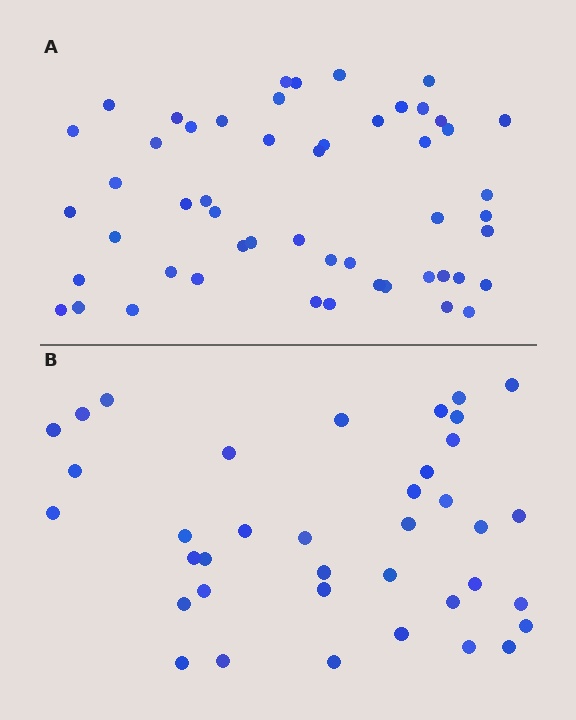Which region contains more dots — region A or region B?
Region A (the top region) has more dots.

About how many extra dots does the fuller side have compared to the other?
Region A has approximately 15 more dots than region B.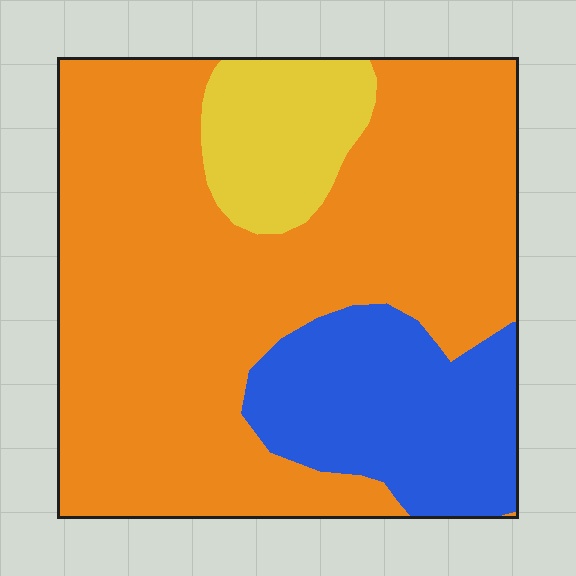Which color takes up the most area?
Orange, at roughly 70%.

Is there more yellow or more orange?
Orange.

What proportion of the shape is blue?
Blue takes up about one fifth (1/5) of the shape.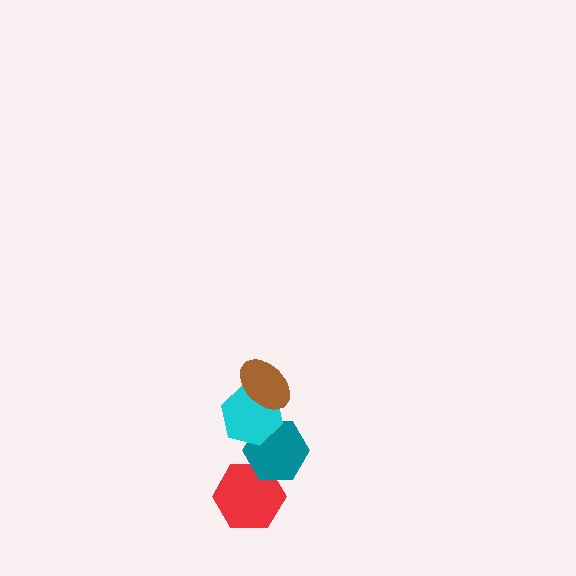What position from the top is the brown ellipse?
The brown ellipse is 1st from the top.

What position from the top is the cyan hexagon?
The cyan hexagon is 2nd from the top.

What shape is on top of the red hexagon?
The teal hexagon is on top of the red hexagon.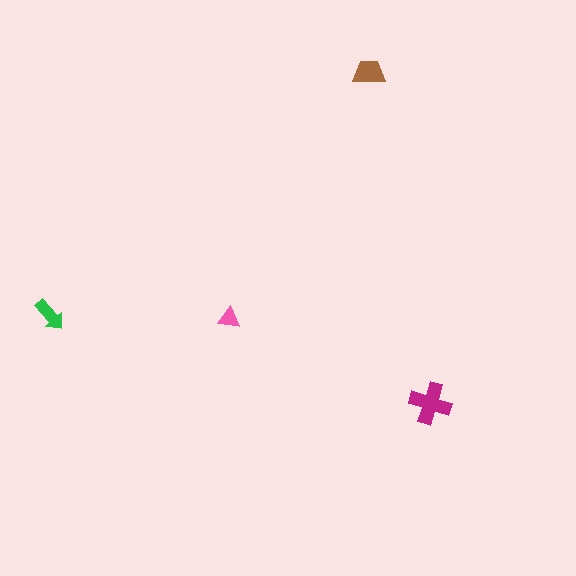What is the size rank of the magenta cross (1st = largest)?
1st.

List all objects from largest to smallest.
The magenta cross, the brown trapezoid, the green arrow, the pink triangle.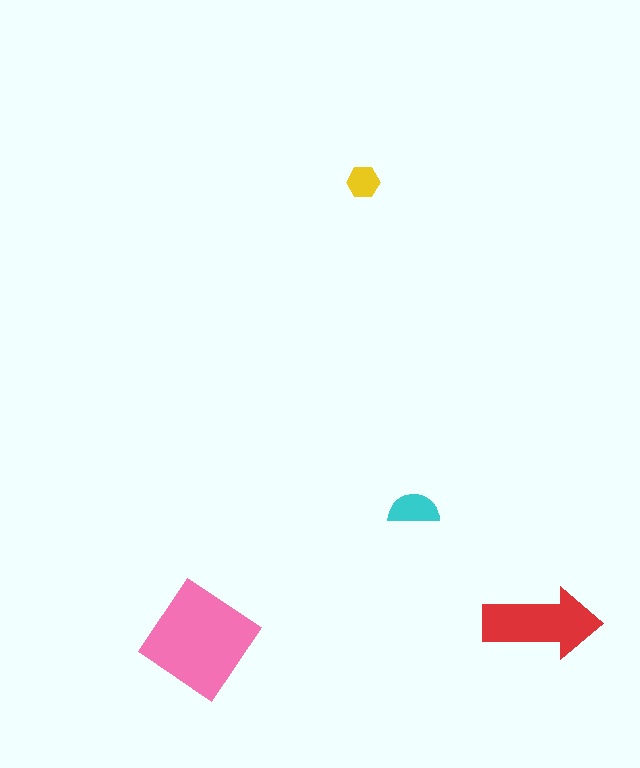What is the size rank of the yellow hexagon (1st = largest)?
4th.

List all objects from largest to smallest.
The pink diamond, the red arrow, the cyan semicircle, the yellow hexagon.